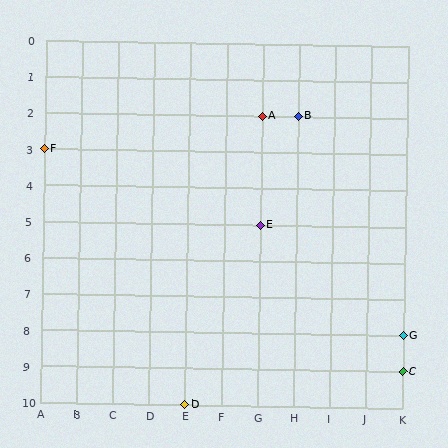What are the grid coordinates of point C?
Point C is at grid coordinates (K, 9).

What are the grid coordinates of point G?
Point G is at grid coordinates (K, 8).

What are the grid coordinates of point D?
Point D is at grid coordinates (E, 10).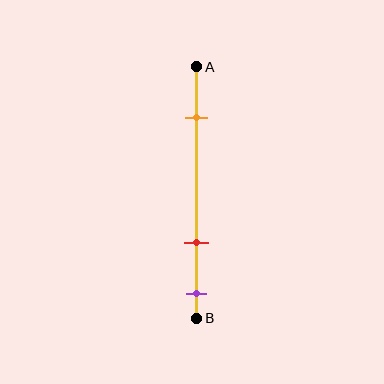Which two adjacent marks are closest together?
The red and purple marks are the closest adjacent pair.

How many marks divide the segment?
There are 3 marks dividing the segment.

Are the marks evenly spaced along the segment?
No, the marks are not evenly spaced.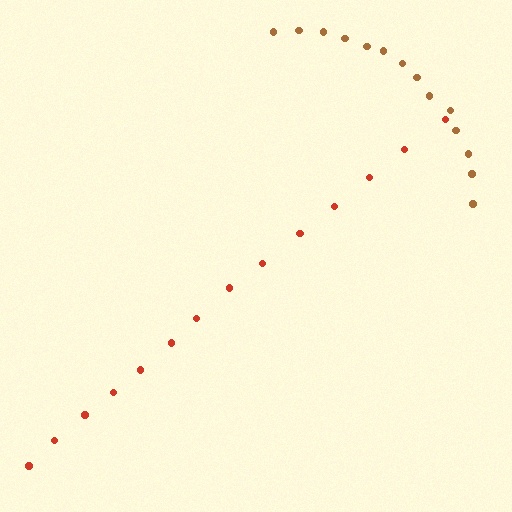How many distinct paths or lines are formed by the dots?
There are 2 distinct paths.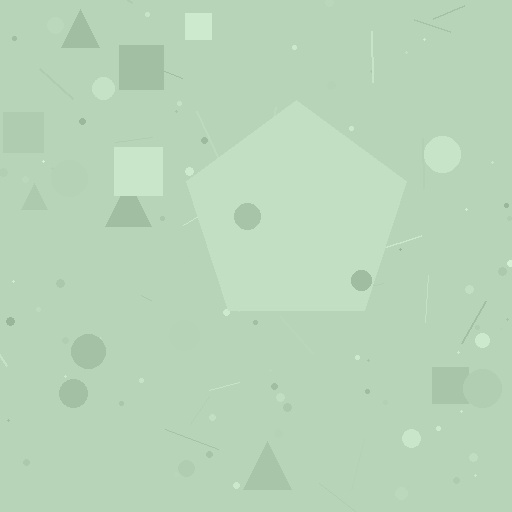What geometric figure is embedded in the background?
A pentagon is embedded in the background.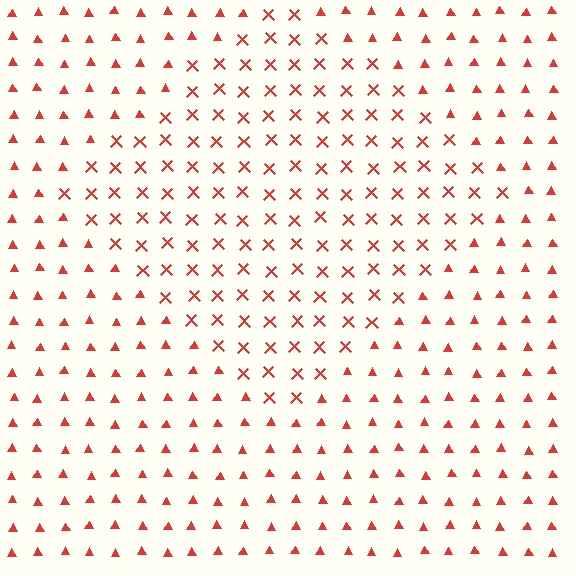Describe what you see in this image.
The image is filled with small red elements arranged in a uniform grid. A diamond-shaped region contains X marks, while the surrounding area contains triangles. The boundary is defined purely by the change in element shape.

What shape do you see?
I see a diamond.